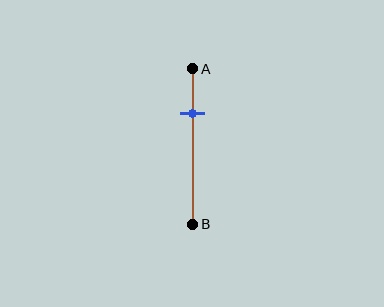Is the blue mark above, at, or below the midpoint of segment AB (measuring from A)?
The blue mark is above the midpoint of segment AB.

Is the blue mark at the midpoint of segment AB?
No, the mark is at about 30% from A, not at the 50% midpoint.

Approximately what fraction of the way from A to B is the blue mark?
The blue mark is approximately 30% of the way from A to B.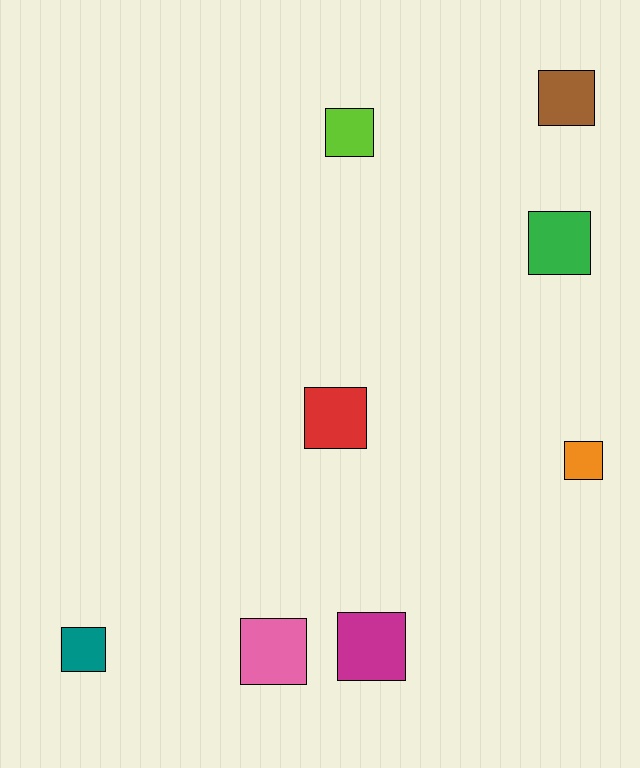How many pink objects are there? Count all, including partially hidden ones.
There is 1 pink object.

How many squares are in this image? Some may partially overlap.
There are 8 squares.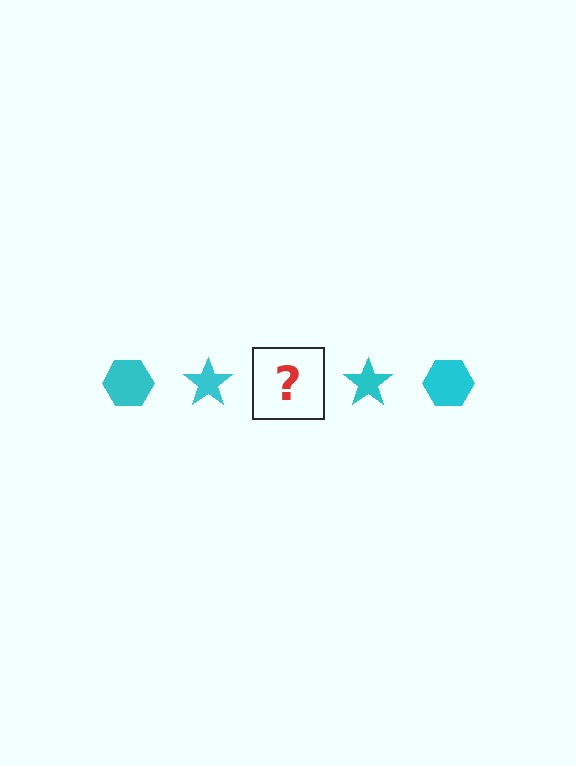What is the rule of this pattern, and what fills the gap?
The rule is that the pattern cycles through hexagon, star shapes in cyan. The gap should be filled with a cyan hexagon.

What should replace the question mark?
The question mark should be replaced with a cyan hexagon.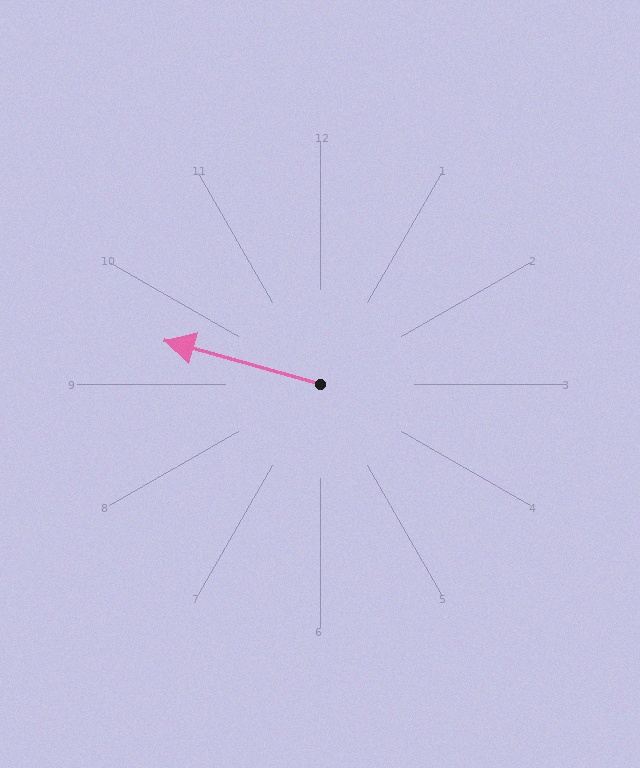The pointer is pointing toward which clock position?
Roughly 10 o'clock.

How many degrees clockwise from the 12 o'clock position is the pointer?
Approximately 286 degrees.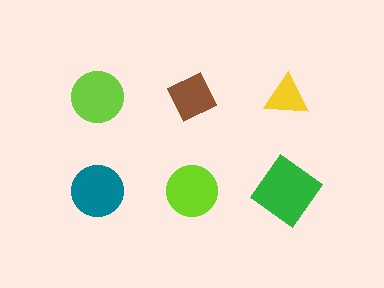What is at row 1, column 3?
A yellow triangle.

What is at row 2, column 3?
A green diamond.